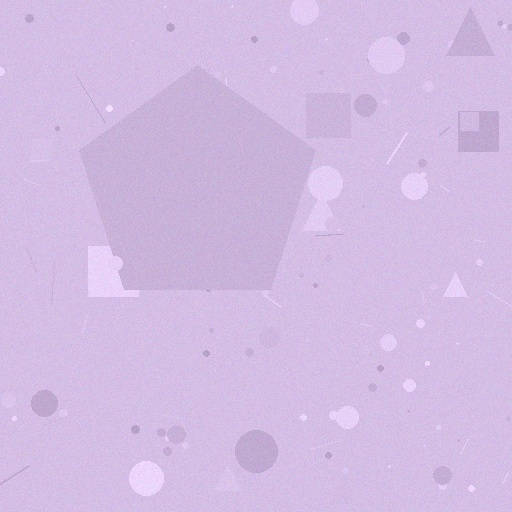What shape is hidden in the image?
A pentagon is hidden in the image.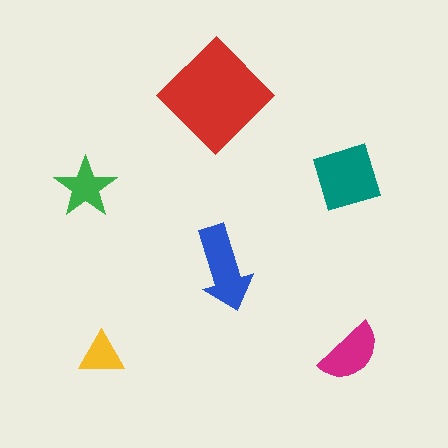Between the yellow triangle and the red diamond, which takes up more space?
The red diamond.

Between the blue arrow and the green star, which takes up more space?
The blue arrow.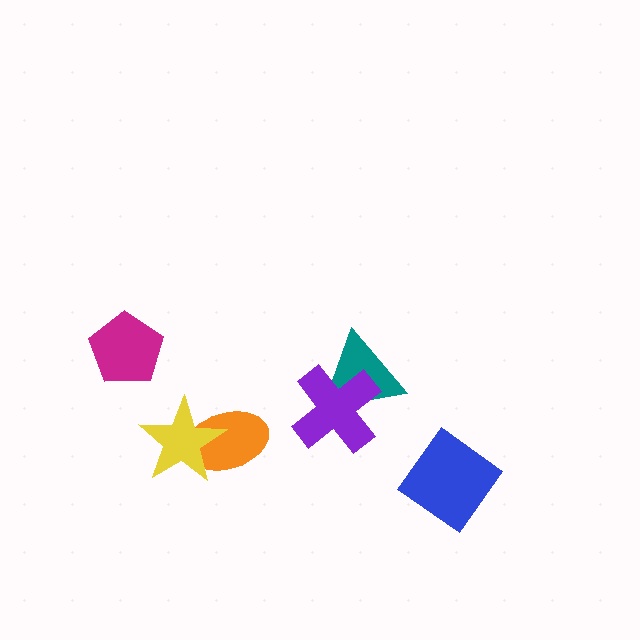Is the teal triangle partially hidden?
Yes, it is partially covered by another shape.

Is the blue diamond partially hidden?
No, no other shape covers it.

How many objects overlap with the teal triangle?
1 object overlaps with the teal triangle.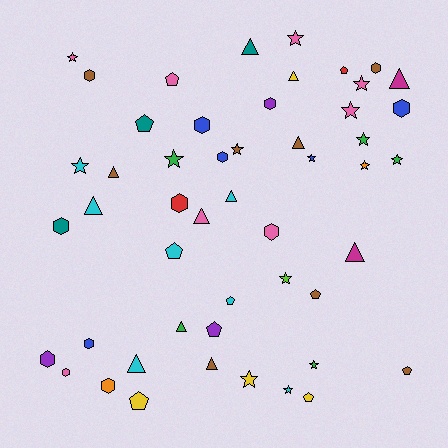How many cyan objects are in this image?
There are 7 cyan objects.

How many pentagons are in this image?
There are 10 pentagons.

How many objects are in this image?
There are 50 objects.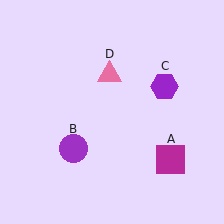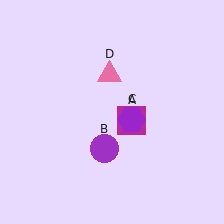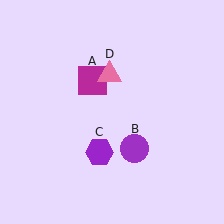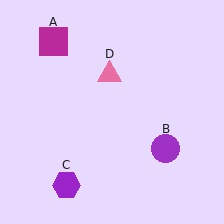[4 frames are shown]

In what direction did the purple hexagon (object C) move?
The purple hexagon (object C) moved down and to the left.